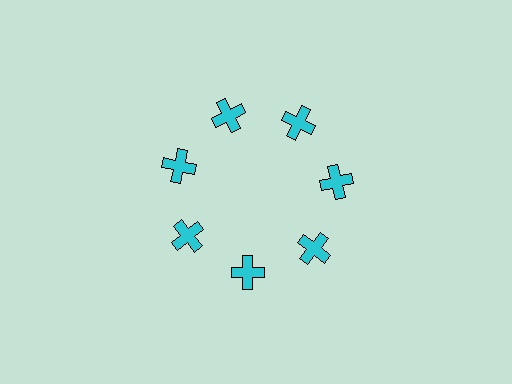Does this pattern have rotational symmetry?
Yes, this pattern has 7-fold rotational symmetry. It looks the same after rotating 51 degrees around the center.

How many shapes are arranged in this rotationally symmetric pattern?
There are 7 shapes, arranged in 7 groups of 1.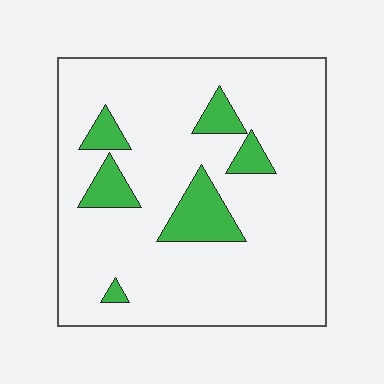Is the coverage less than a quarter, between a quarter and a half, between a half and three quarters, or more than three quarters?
Less than a quarter.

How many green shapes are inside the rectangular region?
6.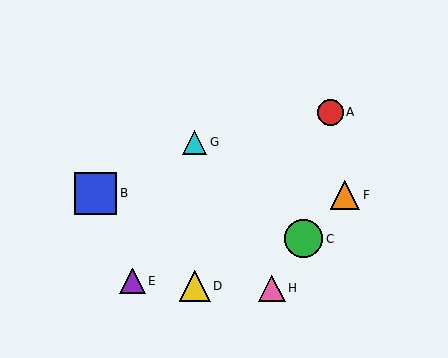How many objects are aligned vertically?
2 objects (D, G) are aligned vertically.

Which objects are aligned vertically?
Objects D, G are aligned vertically.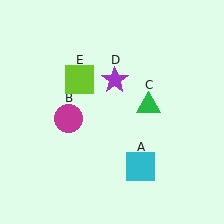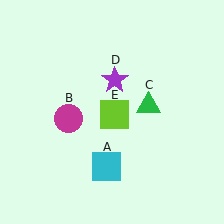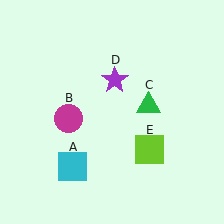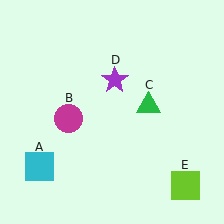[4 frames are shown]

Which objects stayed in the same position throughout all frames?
Magenta circle (object B) and green triangle (object C) and purple star (object D) remained stationary.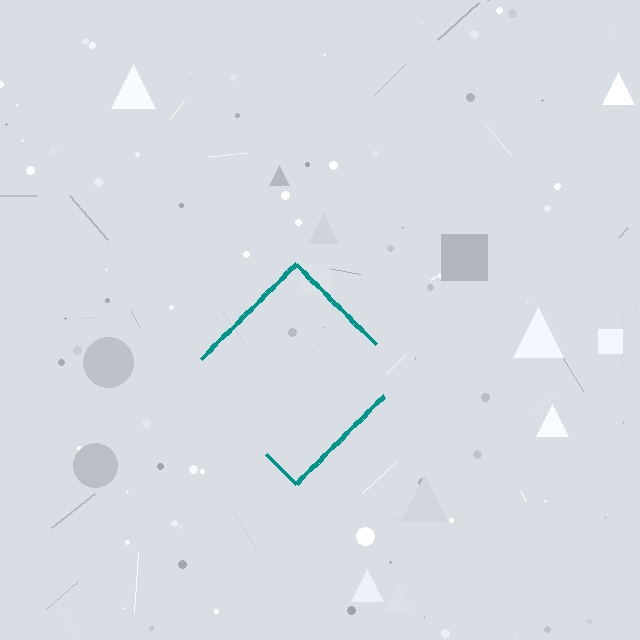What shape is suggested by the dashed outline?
The dashed outline suggests a diamond.